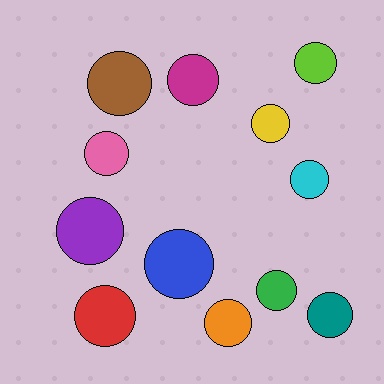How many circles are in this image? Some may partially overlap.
There are 12 circles.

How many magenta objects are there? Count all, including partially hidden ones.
There is 1 magenta object.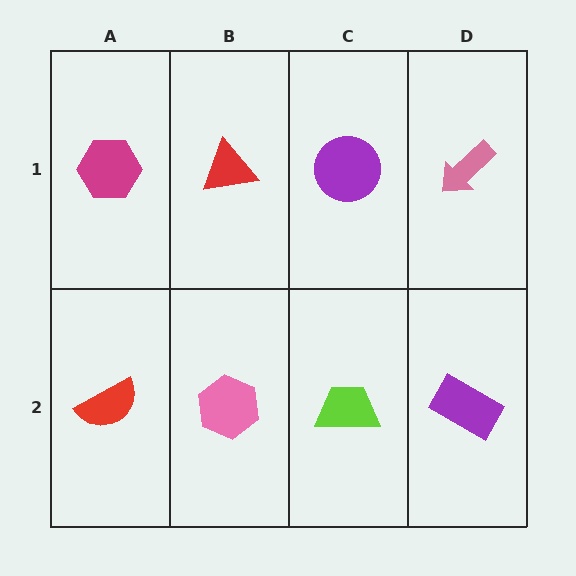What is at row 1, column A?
A magenta hexagon.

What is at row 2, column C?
A lime trapezoid.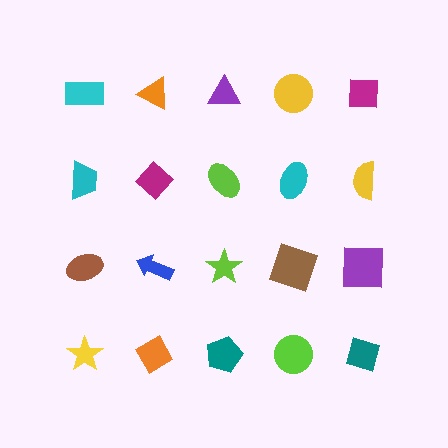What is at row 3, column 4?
A brown square.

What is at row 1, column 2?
An orange triangle.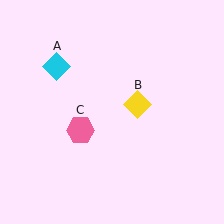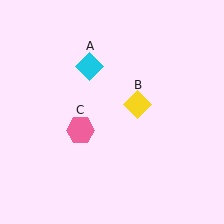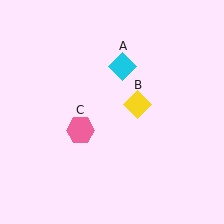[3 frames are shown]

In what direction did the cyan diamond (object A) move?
The cyan diamond (object A) moved right.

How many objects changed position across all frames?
1 object changed position: cyan diamond (object A).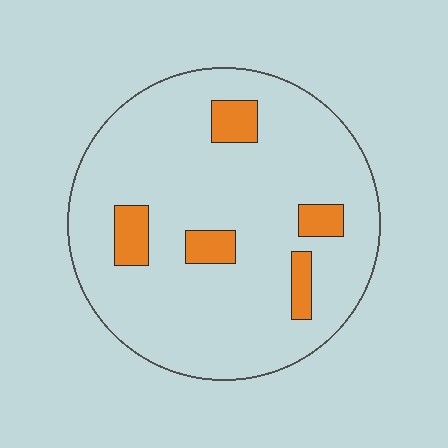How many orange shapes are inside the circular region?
5.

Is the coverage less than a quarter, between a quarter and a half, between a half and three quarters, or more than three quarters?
Less than a quarter.